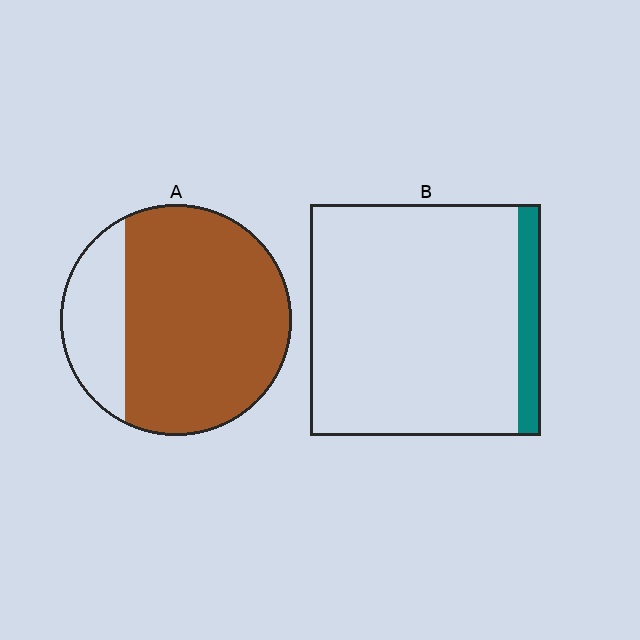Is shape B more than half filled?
No.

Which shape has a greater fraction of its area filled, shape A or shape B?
Shape A.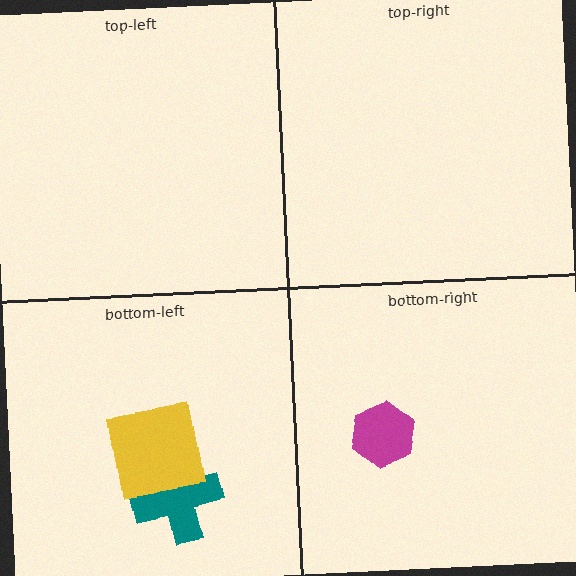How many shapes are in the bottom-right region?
1.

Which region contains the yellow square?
The bottom-left region.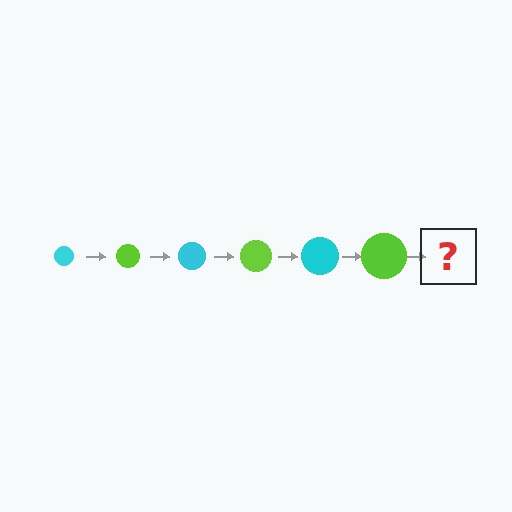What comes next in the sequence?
The next element should be a cyan circle, larger than the previous one.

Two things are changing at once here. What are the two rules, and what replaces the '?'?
The two rules are that the circle grows larger each step and the color cycles through cyan and lime. The '?' should be a cyan circle, larger than the previous one.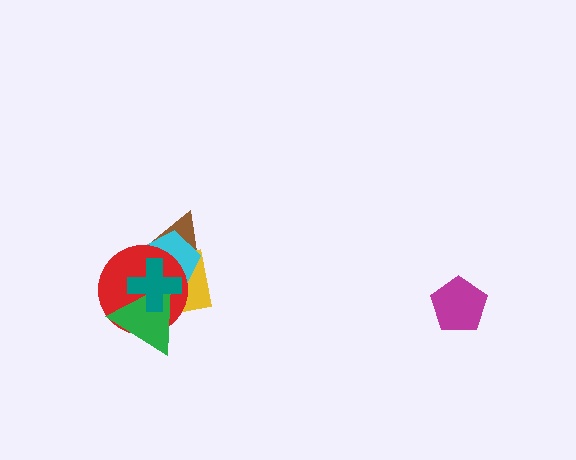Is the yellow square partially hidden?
Yes, it is partially covered by another shape.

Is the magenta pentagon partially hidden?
No, no other shape covers it.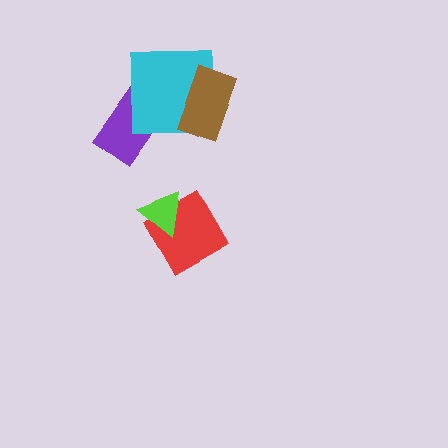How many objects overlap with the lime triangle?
1 object overlaps with the lime triangle.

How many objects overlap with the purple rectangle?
1 object overlaps with the purple rectangle.